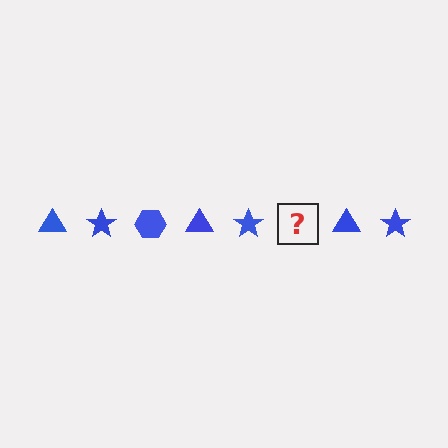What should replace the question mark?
The question mark should be replaced with a blue hexagon.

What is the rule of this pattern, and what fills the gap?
The rule is that the pattern cycles through triangle, star, hexagon shapes in blue. The gap should be filled with a blue hexagon.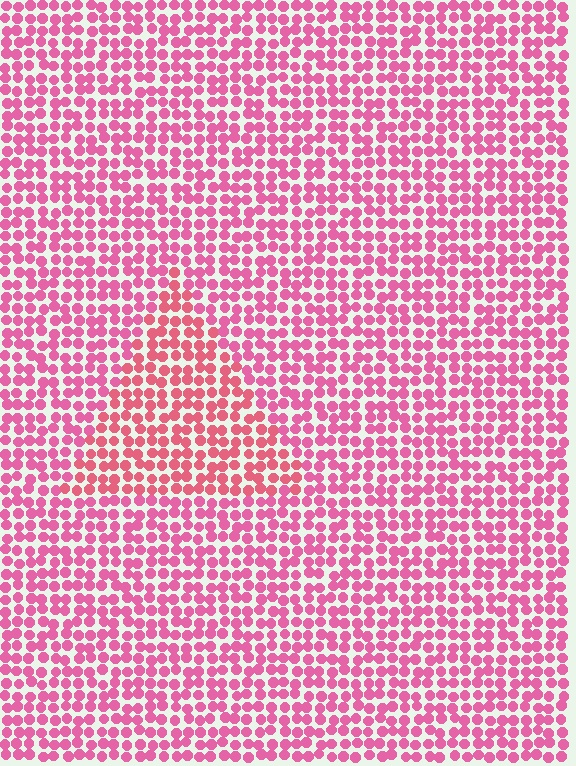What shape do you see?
I see a triangle.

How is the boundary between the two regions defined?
The boundary is defined purely by a slight shift in hue (about 18 degrees). Spacing, size, and orientation are identical on both sides.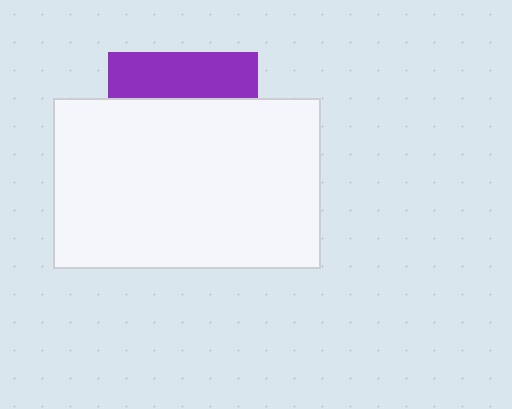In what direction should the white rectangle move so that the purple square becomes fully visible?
The white rectangle should move down. That is the shortest direction to clear the overlap and leave the purple square fully visible.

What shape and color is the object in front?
The object in front is a white rectangle.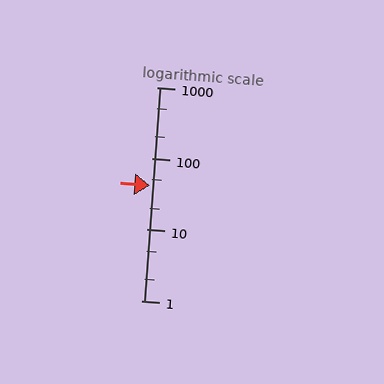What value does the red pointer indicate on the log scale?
The pointer indicates approximately 42.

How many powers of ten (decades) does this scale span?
The scale spans 3 decades, from 1 to 1000.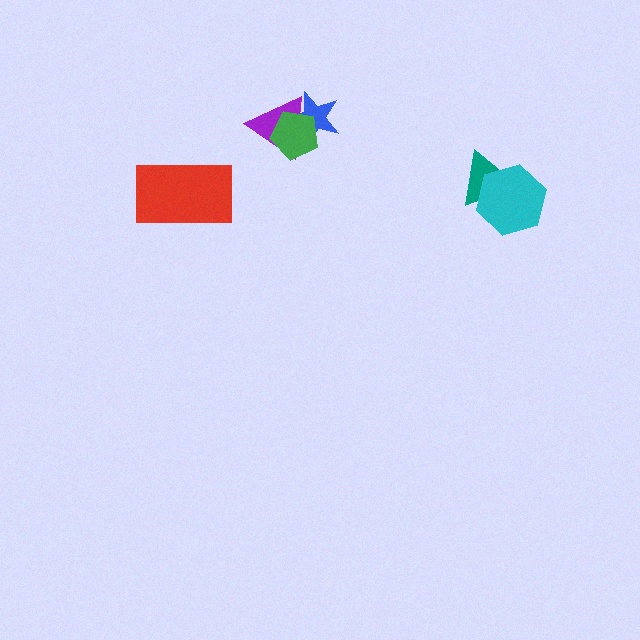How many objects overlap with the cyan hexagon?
1 object overlaps with the cyan hexagon.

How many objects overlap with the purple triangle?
2 objects overlap with the purple triangle.